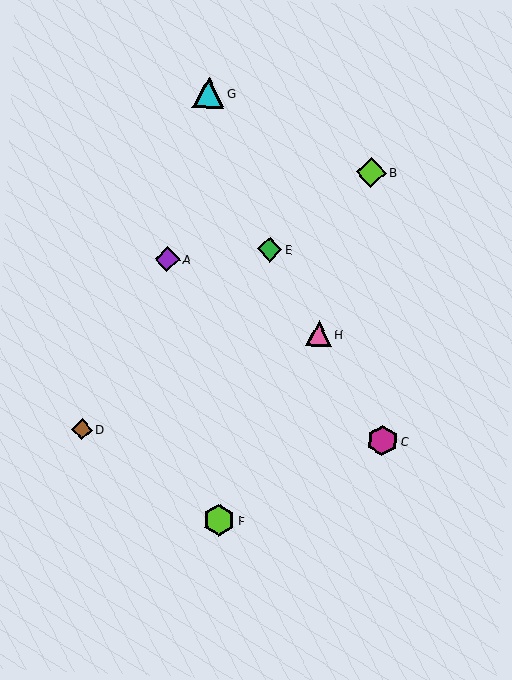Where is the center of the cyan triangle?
The center of the cyan triangle is at (209, 93).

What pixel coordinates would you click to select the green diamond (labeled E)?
Click at (270, 249) to select the green diamond E.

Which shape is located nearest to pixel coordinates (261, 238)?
The green diamond (labeled E) at (270, 249) is nearest to that location.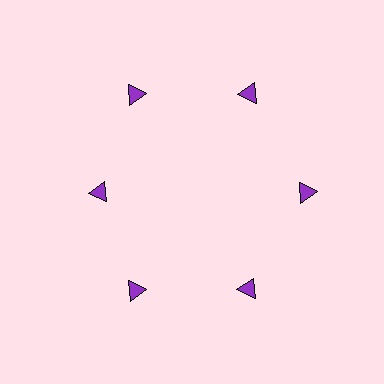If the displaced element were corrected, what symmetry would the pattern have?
It would have 6-fold rotational symmetry — the pattern would map onto itself every 60 degrees.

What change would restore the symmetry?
The symmetry would be restored by moving it outward, back onto the ring so that all 6 triangles sit at equal angles and equal distance from the center.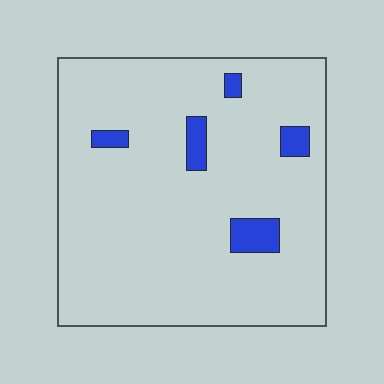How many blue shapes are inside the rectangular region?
5.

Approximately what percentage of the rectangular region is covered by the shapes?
Approximately 5%.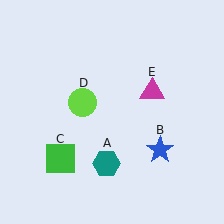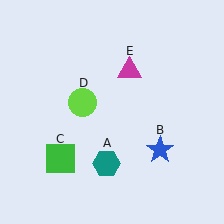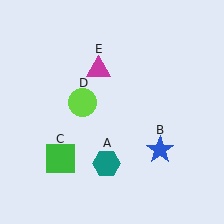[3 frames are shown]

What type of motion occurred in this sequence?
The magenta triangle (object E) rotated counterclockwise around the center of the scene.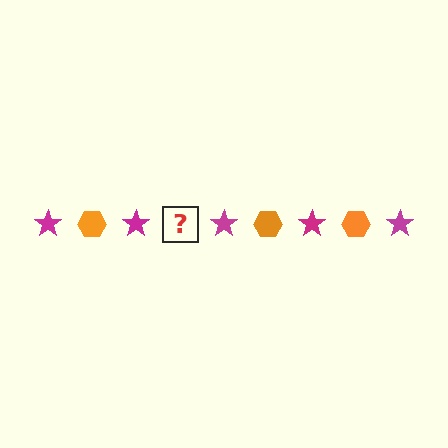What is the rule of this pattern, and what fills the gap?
The rule is that the pattern alternates between magenta star and orange hexagon. The gap should be filled with an orange hexagon.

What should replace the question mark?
The question mark should be replaced with an orange hexagon.